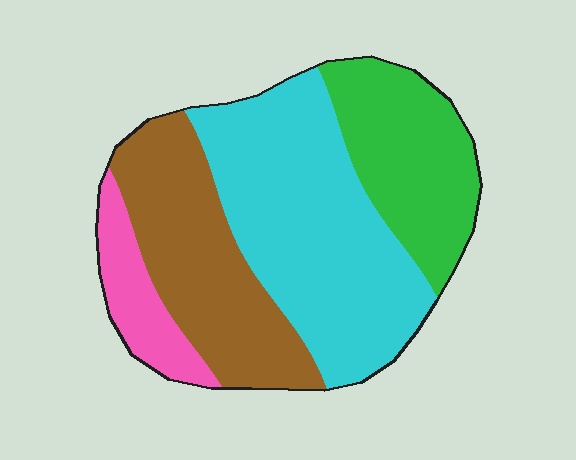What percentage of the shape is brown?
Brown covers roughly 25% of the shape.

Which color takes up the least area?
Pink, at roughly 10%.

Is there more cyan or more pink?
Cyan.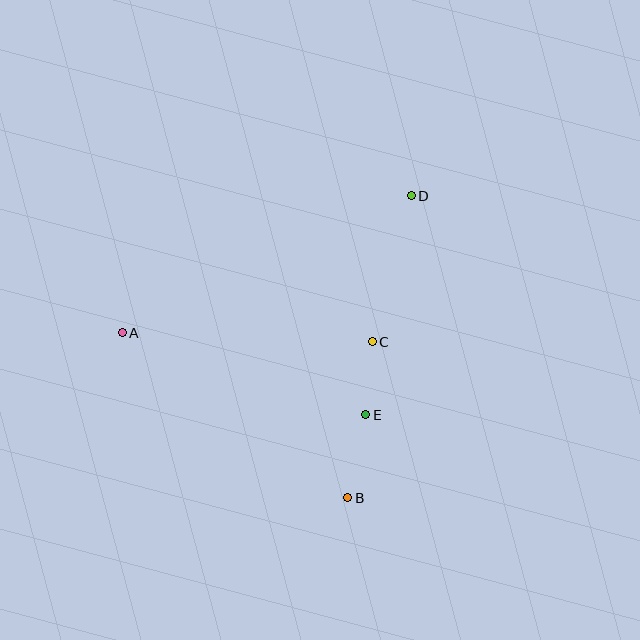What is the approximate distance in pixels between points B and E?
The distance between B and E is approximately 85 pixels.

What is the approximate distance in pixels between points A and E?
The distance between A and E is approximately 257 pixels.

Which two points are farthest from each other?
Points A and D are farthest from each other.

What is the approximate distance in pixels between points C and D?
The distance between C and D is approximately 151 pixels.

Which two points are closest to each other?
Points C and E are closest to each other.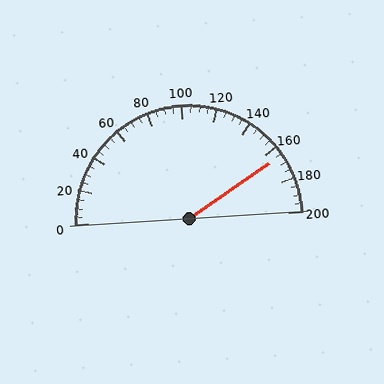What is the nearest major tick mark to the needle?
The nearest major tick mark is 160.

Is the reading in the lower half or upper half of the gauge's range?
The reading is in the upper half of the range (0 to 200).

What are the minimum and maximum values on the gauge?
The gauge ranges from 0 to 200.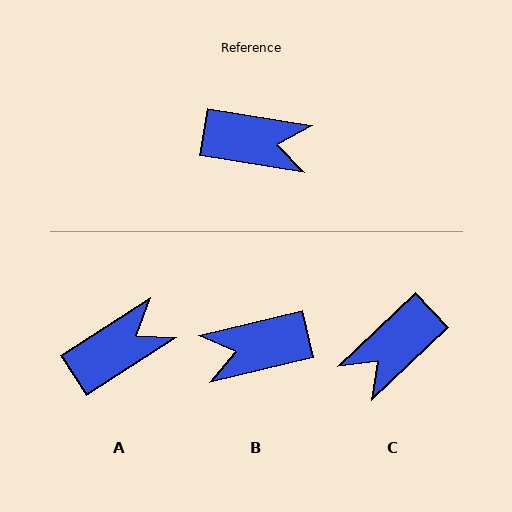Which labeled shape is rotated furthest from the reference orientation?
B, about 157 degrees away.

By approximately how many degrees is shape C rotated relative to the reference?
Approximately 127 degrees clockwise.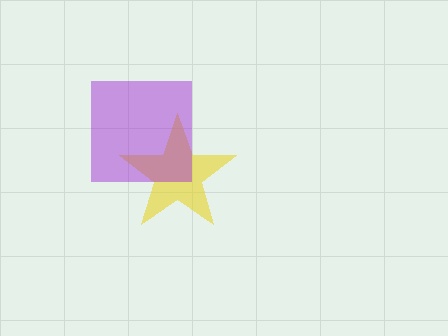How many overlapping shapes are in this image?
There are 2 overlapping shapes in the image.